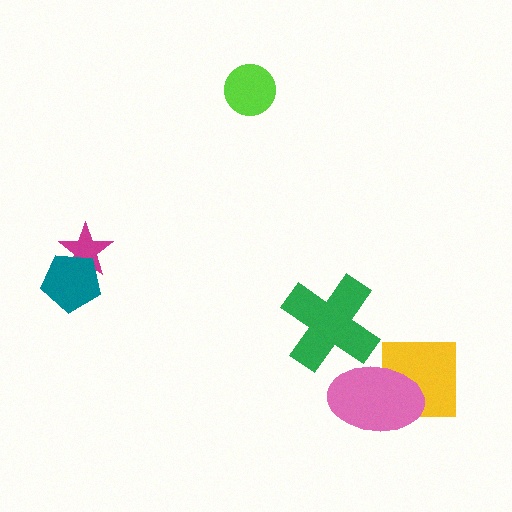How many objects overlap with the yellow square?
1 object overlaps with the yellow square.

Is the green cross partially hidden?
Yes, it is partially covered by another shape.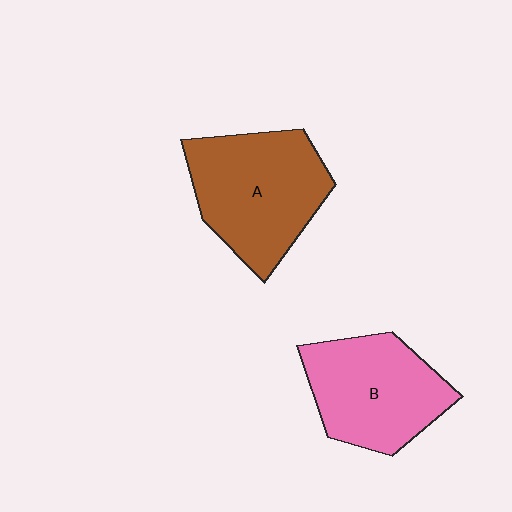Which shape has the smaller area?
Shape B (pink).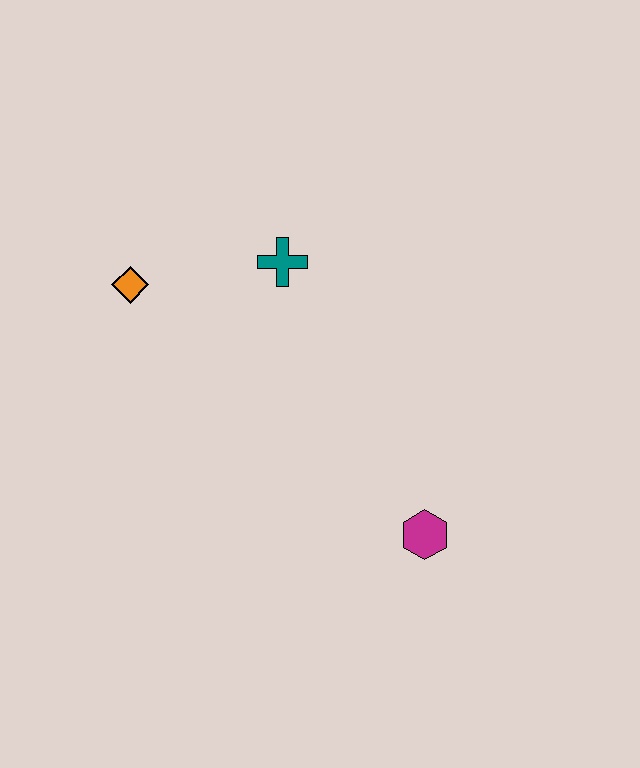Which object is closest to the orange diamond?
The teal cross is closest to the orange diamond.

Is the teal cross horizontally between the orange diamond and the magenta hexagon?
Yes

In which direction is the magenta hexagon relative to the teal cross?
The magenta hexagon is below the teal cross.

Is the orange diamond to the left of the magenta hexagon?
Yes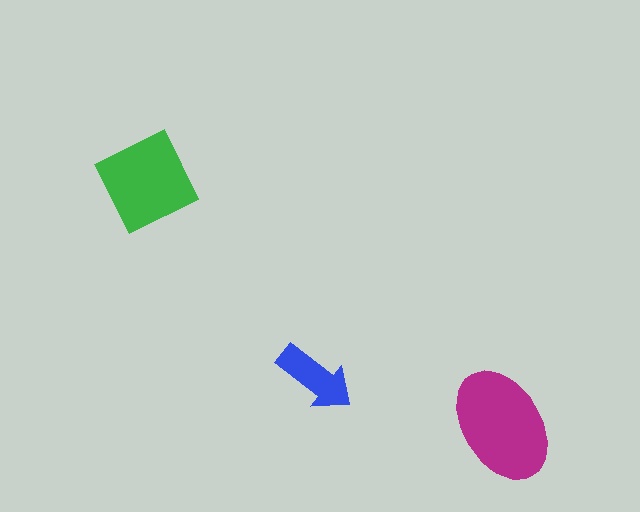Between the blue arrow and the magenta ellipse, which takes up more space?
The magenta ellipse.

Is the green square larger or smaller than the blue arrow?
Larger.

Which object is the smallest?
The blue arrow.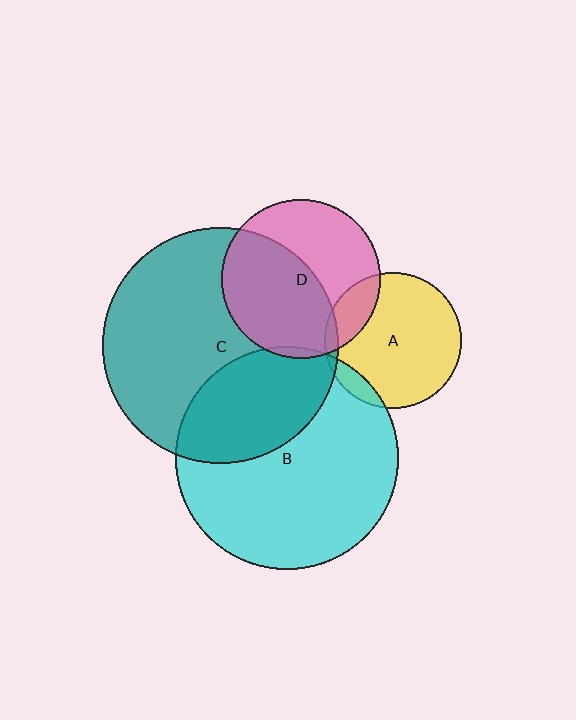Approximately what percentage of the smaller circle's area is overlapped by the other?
Approximately 5%.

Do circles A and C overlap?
Yes.